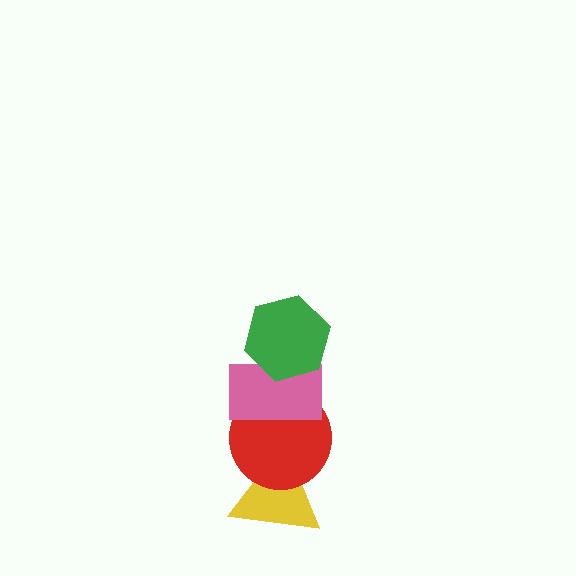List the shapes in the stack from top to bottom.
From top to bottom: the green hexagon, the pink rectangle, the red circle, the yellow triangle.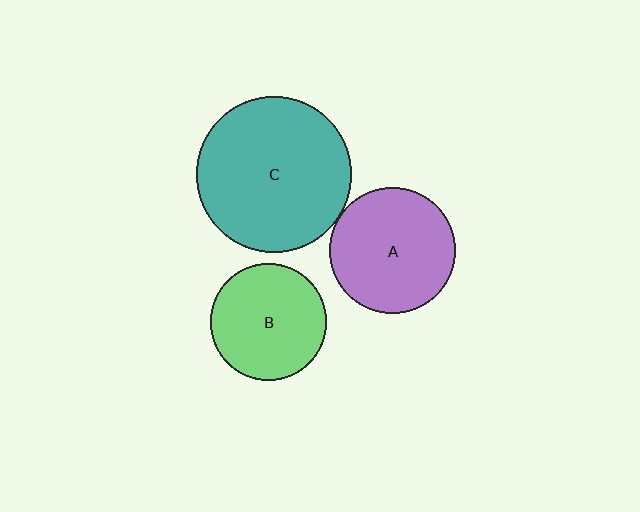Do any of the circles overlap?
No, none of the circles overlap.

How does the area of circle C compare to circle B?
Approximately 1.8 times.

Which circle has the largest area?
Circle C (teal).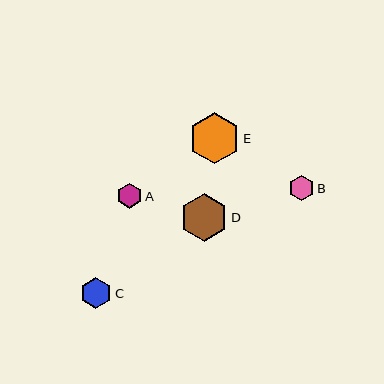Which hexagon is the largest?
Hexagon E is the largest with a size of approximately 51 pixels.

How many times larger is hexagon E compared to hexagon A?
Hexagon E is approximately 2.1 times the size of hexagon A.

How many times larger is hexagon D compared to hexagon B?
Hexagon D is approximately 1.9 times the size of hexagon B.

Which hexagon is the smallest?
Hexagon A is the smallest with a size of approximately 24 pixels.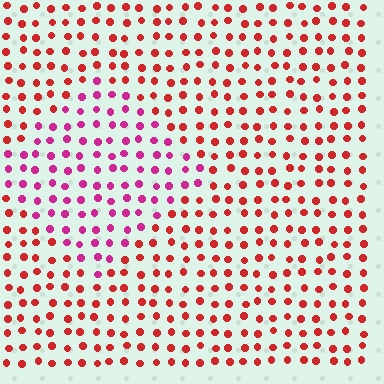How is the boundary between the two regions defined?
The boundary is defined purely by a slight shift in hue (about 38 degrees). Spacing, size, and orientation are identical on both sides.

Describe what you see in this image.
The image is filled with small red elements in a uniform arrangement. A diamond-shaped region is visible where the elements are tinted to a slightly different hue, forming a subtle color boundary.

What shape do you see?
I see a diamond.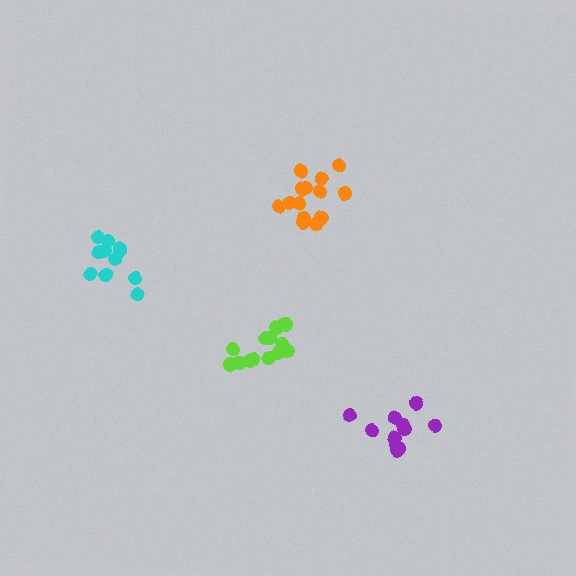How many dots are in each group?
Group 1: 14 dots, Group 2: 14 dots, Group 3: 11 dots, Group 4: 12 dots (51 total).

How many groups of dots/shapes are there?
There are 4 groups.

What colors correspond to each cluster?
The clusters are colored: orange, lime, cyan, purple.